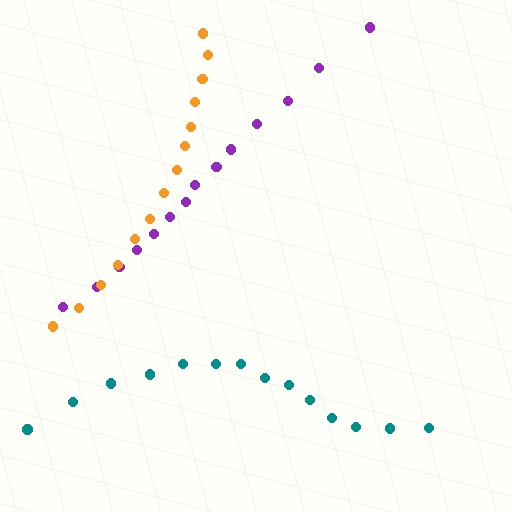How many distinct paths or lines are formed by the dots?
There are 3 distinct paths.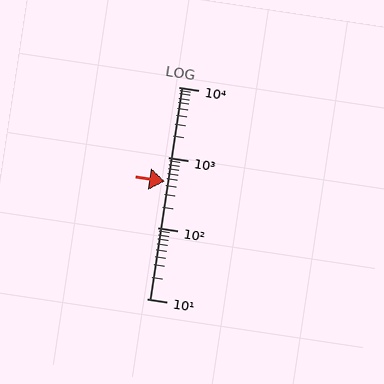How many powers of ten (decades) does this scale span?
The scale spans 3 decades, from 10 to 10000.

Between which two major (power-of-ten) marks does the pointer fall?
The pointer is between 100 and 1000.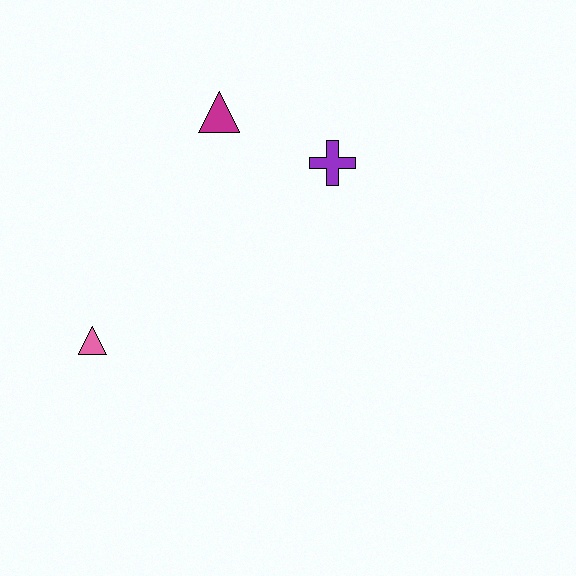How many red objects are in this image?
There are no red objects.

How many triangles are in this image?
There are 2 triangles.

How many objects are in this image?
There are 3 objects.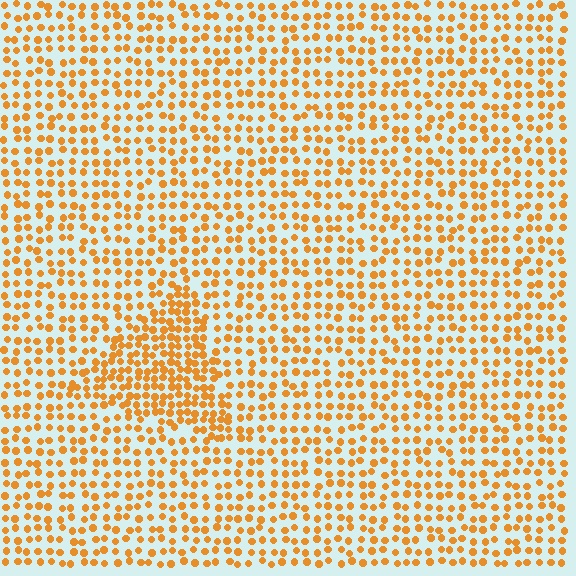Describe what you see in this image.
The image contains small orange elements arranged at two different densities. A triangle-shaped region is visible where the elements are more densely packed than the surrounding area.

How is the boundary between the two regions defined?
The boundary is defined by a change in element density (approximately 1.8x ratio). All elements are the same color, size, and shape.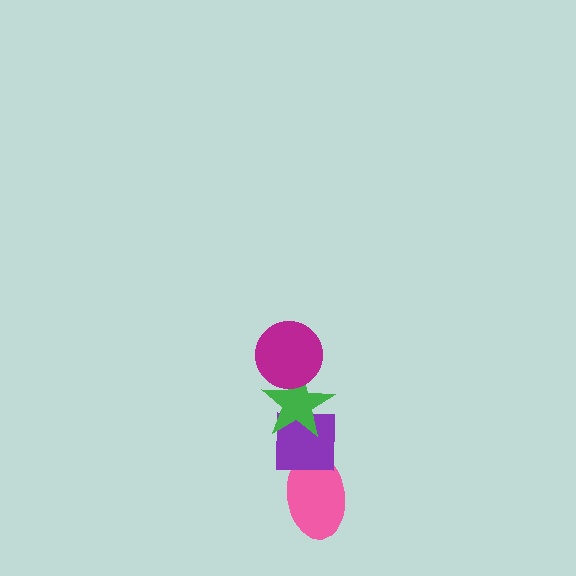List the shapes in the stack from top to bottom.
From top to bottom: the magenta circle, the green star, the purple square, the pink ellipse.